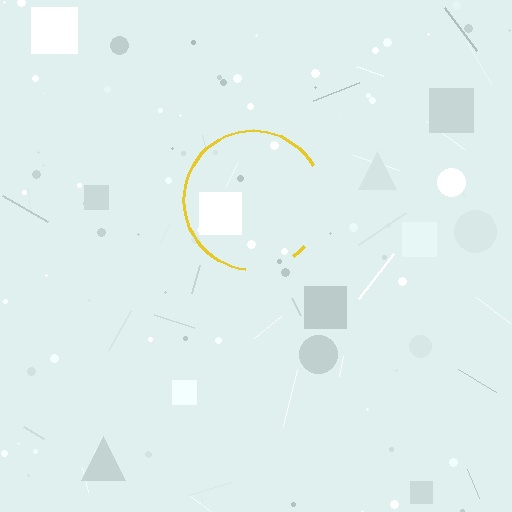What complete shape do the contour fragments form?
The contour fragments form a circle.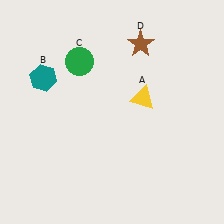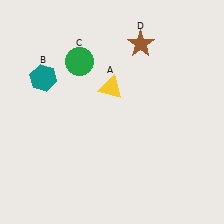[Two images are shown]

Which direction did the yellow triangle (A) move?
The yellow triangle (A) moved left.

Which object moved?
The yellow triangle (A) moved left.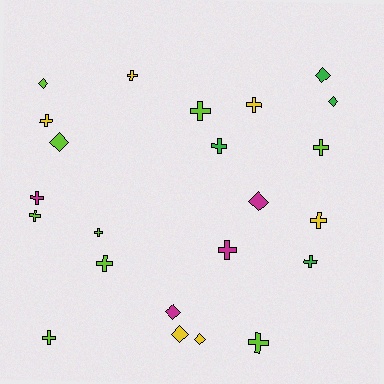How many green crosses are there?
There are 2 green crosses.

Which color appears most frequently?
Lime, with 9 objects.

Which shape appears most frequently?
Cross, with 15 objects.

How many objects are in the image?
There are 23 objects.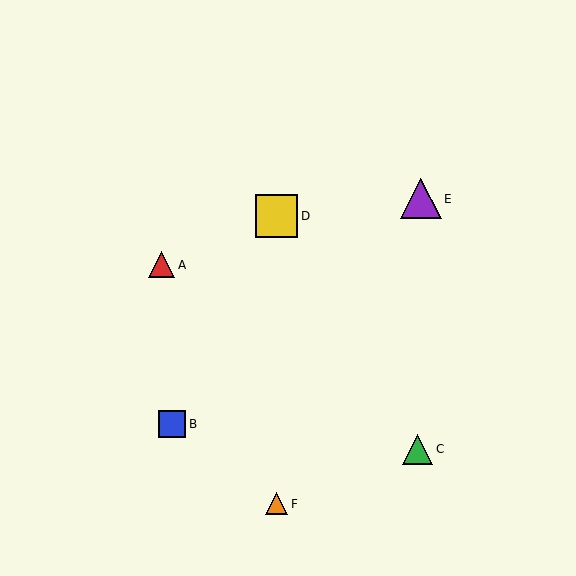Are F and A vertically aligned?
No, F is at x≈277 and A is at x≈162.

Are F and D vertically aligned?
Yes, both are at x≈277.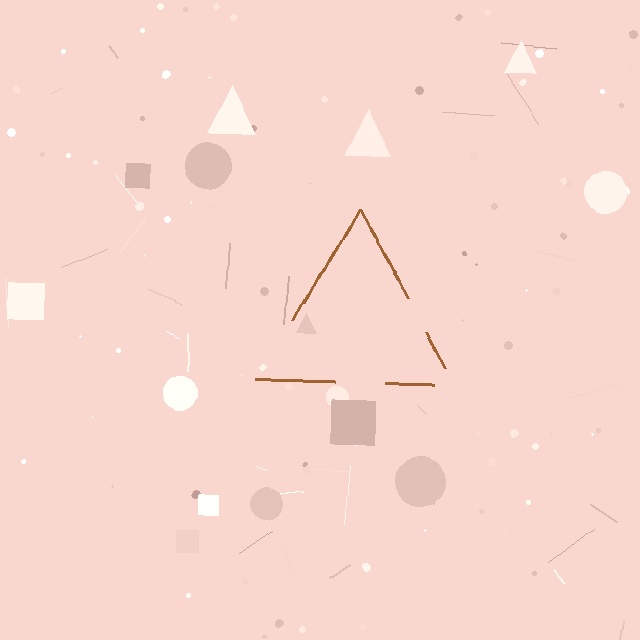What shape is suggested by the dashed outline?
The dashed outline suggests a triangle.